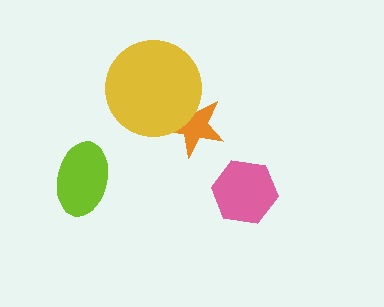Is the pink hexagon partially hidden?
No, no other shape covers it.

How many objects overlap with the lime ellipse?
0 objects overlap with the lime ellipse.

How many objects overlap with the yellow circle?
1 object overlaps with the yellow circle.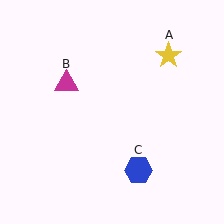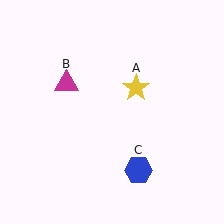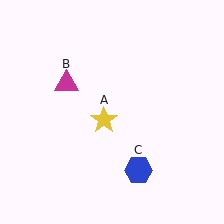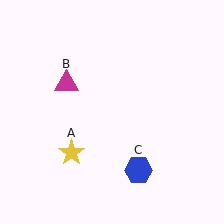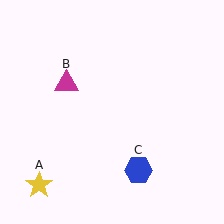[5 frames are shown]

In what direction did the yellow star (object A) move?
The yellow star (object A) moved down and to the left.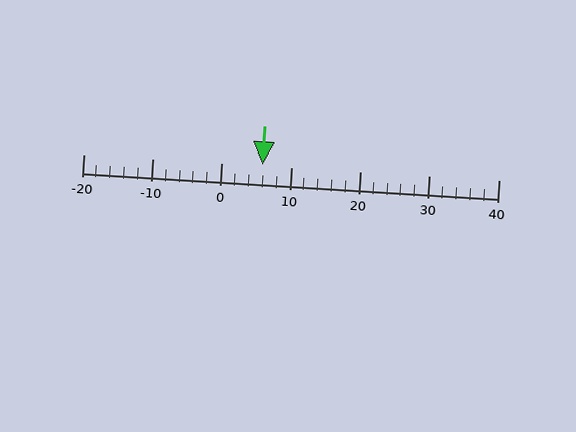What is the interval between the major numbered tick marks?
The major tick marks are spaced 10 units apart.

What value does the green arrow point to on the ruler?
The green arrow points to approximately 6.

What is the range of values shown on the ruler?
The ruler shows values from -20 to 40.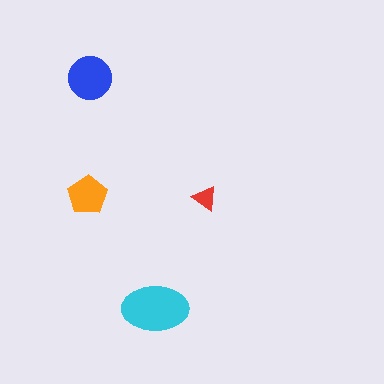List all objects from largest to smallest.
The cyan ellipse, the blue circle, the orange pentagon, the red triangle.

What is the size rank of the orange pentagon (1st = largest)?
3rd.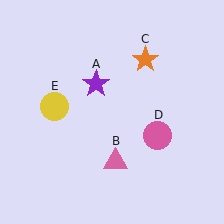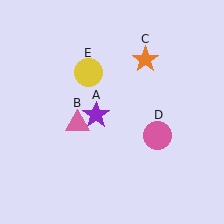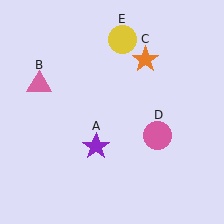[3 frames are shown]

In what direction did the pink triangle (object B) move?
The pink triangle (object B) moved up and to the left.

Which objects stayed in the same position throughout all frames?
Orange star (object C) and pink circle (object D) remained stationary.